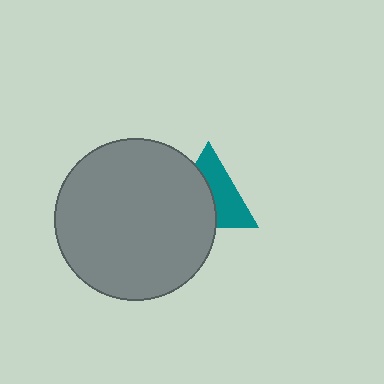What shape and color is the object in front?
The object in front is a gray circle.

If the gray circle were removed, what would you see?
You would see the complete teal triangle.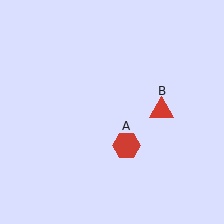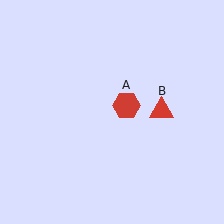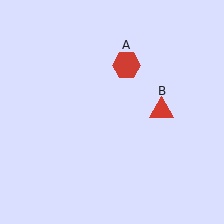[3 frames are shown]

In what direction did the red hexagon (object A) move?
The red hexagon (object A) moved up.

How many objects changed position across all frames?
1 object changed position: red hexagon (object A).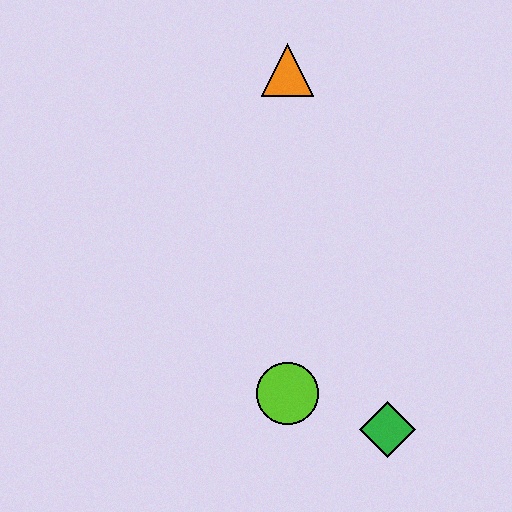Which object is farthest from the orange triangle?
The green diamond is farthest from the orange triangle.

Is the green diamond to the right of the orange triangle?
Yes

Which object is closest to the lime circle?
The green diamond is closest to the lime circle.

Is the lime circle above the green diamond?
Yes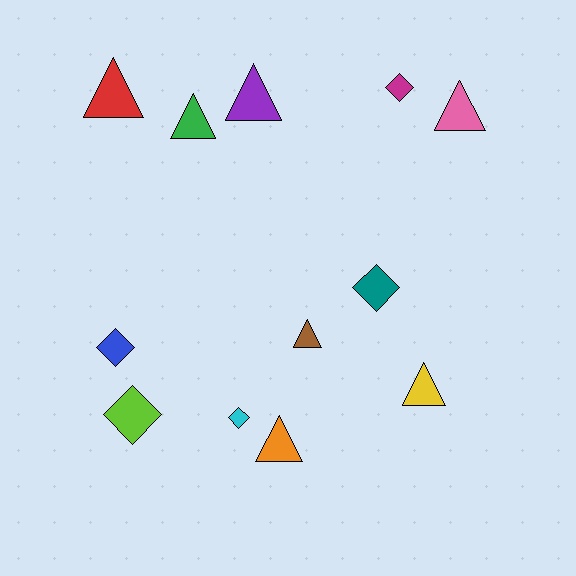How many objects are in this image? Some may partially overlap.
There are 12 objects.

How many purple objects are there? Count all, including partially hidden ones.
There is 1 purple object.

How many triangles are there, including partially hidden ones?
There are 7 triangles.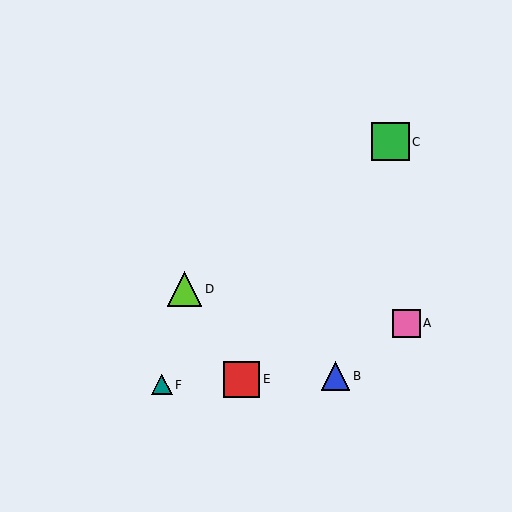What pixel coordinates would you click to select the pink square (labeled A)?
Click at (406, 323) to select the pink square A.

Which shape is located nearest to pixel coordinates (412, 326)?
The pink square (labeled A) at (406, 323) is nearest to that location.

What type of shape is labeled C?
Shape C is a green square.